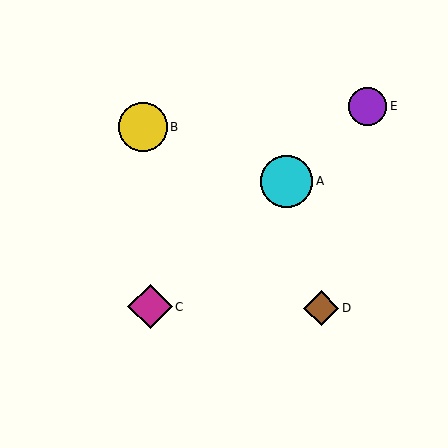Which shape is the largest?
The cyan circle (labeled A) is the largest.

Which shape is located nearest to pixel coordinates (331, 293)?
The brown diamond (labeled D) at (321, 308) is nearest to that location.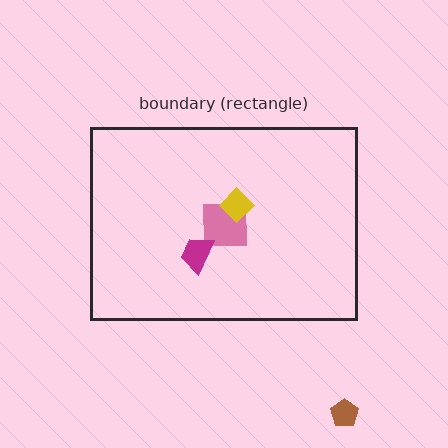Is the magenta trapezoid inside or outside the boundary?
Inside.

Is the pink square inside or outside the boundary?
Inside.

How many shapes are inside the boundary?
3 inside, 1 outside.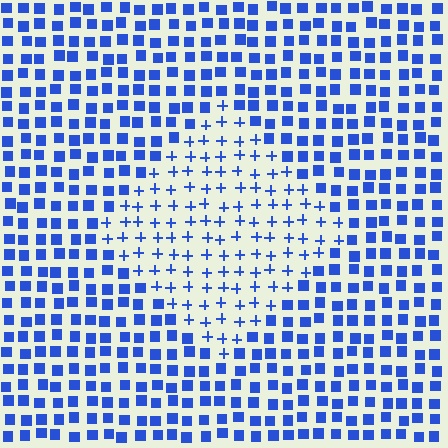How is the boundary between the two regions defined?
The boundary is defined by a change in element shape: plus signs inside vs. squares outside. All elements share the same color and spacing.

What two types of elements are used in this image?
The image uses plus signs inside the diamond region and squares outside it.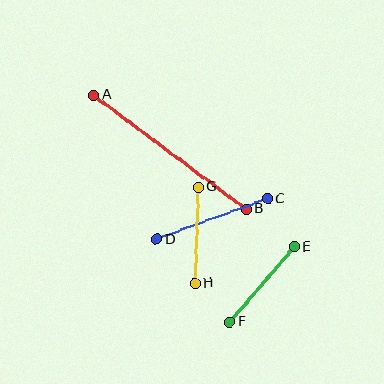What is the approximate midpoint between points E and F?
The midpoint is at approximately (262, 284) pixels.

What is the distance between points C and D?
The distance is approximately 118 pixels.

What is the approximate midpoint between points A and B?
The midpoint is at approximately (170, 152) pixels.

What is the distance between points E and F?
The distance is approximately 99 pixels.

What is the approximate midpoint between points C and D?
The midpoint is at approximately (212, 219) pixels.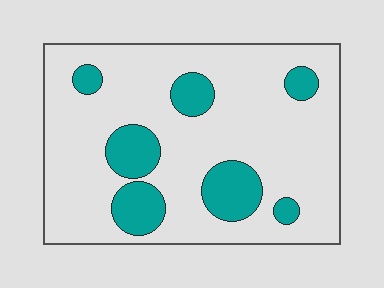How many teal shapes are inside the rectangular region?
7.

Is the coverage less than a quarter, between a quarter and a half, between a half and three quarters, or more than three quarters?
Less than a quarter.